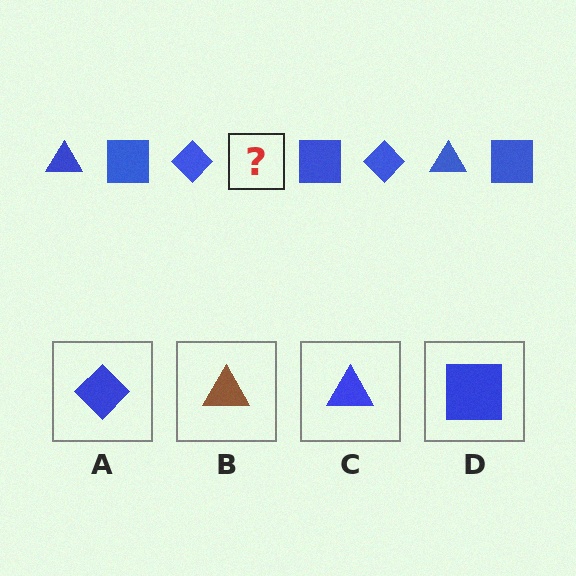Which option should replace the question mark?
Option C.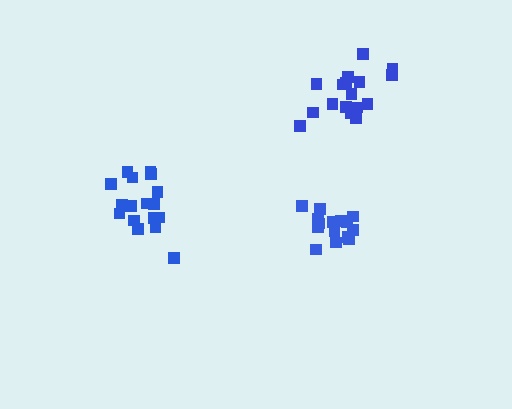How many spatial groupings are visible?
There are 3 spatial groupings.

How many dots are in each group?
Group 1: 17 dots, Group 2: 15 dots, Group 3: 17 dots (49 total).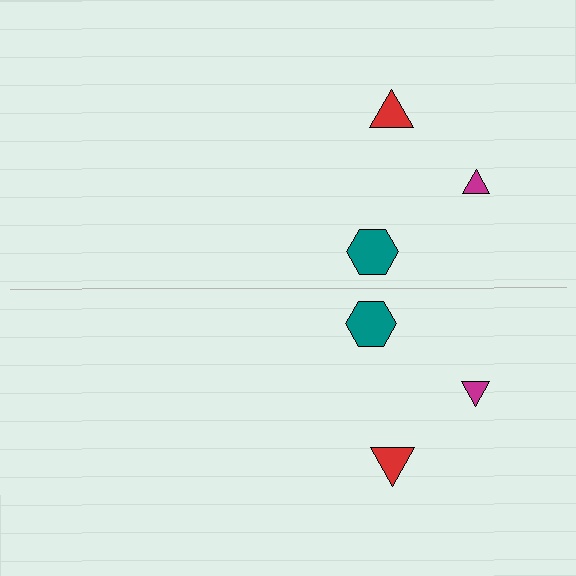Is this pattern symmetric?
Yes, this pattern has bilateral (reflection) symmetry.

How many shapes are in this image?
There are 6 shapes in this image.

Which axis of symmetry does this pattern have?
The pattern has a horizontal axis of symmetry running through the center of the image.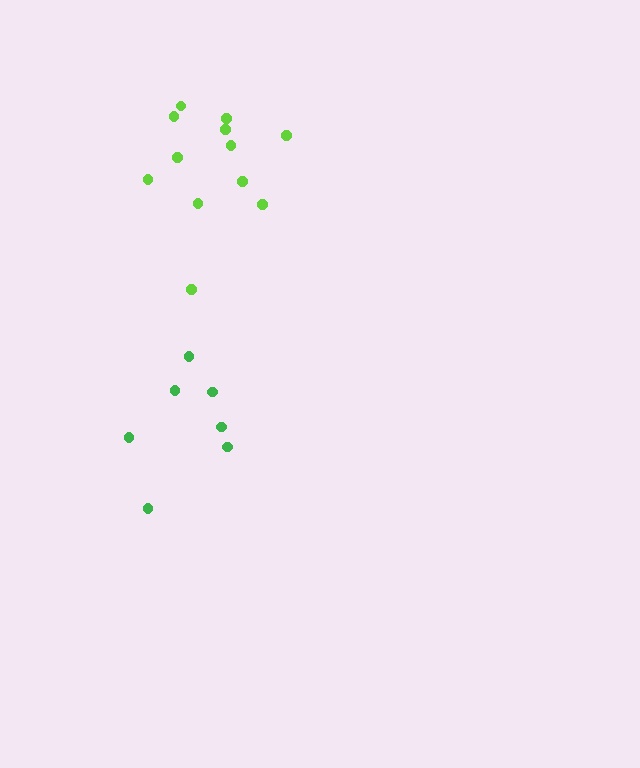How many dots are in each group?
Group 1: 7 dots, Group 2: 12 dots (19 total).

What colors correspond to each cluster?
The clusters are colored: green, lime.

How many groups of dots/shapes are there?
There are 2 groups.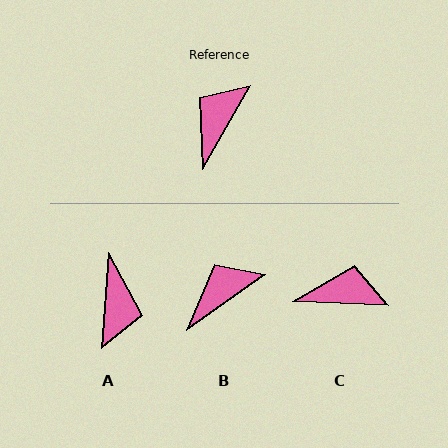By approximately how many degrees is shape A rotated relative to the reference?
Approximately 155 degrees clockwise.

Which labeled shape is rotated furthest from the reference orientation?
A, about 155 degrees away.